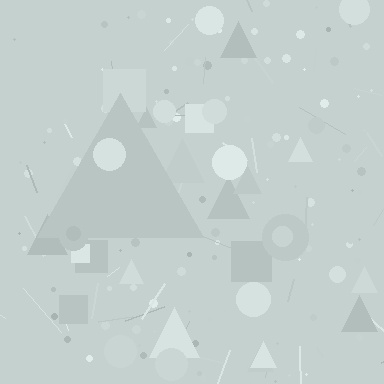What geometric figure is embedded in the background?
A triangle is embedded in the background.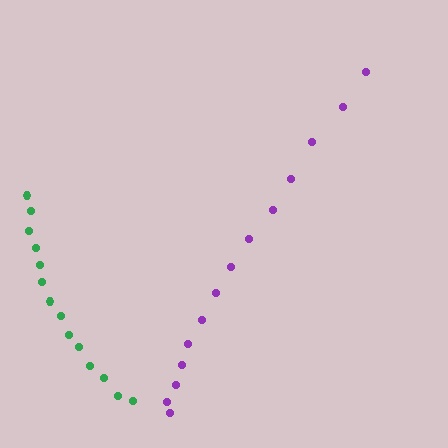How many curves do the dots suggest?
There are 2 distinct paths.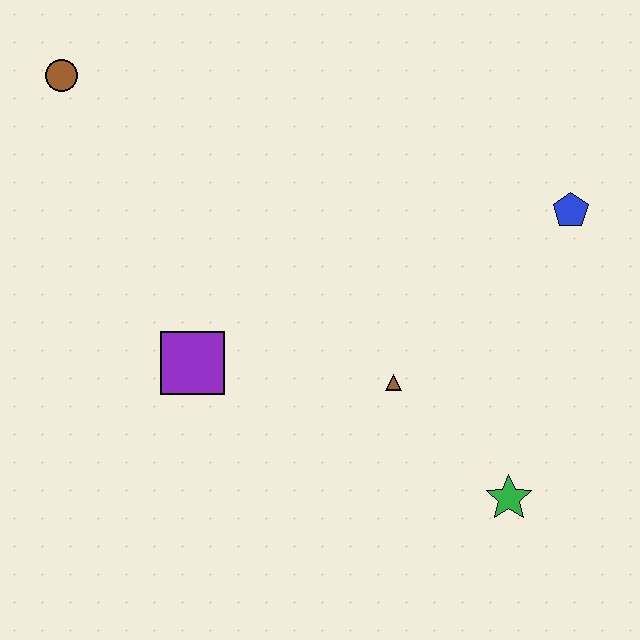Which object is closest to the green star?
The brown triangle is closest to the green star.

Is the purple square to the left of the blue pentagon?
Yes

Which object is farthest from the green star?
The brown circle is farthest from the green star.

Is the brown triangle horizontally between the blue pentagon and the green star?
No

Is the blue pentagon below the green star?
No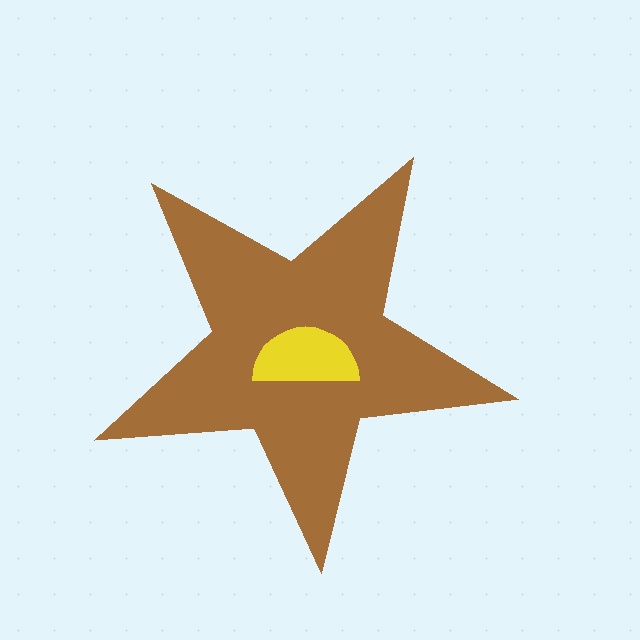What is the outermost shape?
The brown star.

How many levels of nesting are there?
2.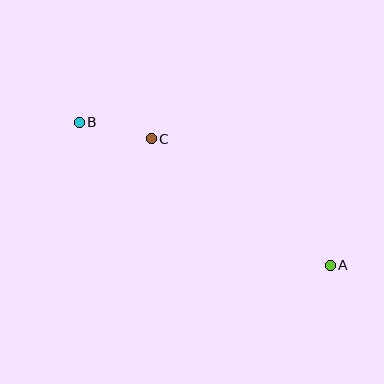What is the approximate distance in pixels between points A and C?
The distance between A and C is approximately 219 pixels.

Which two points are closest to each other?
Points B and C are closest to each other.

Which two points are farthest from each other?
Points A and B are farthest from each other.